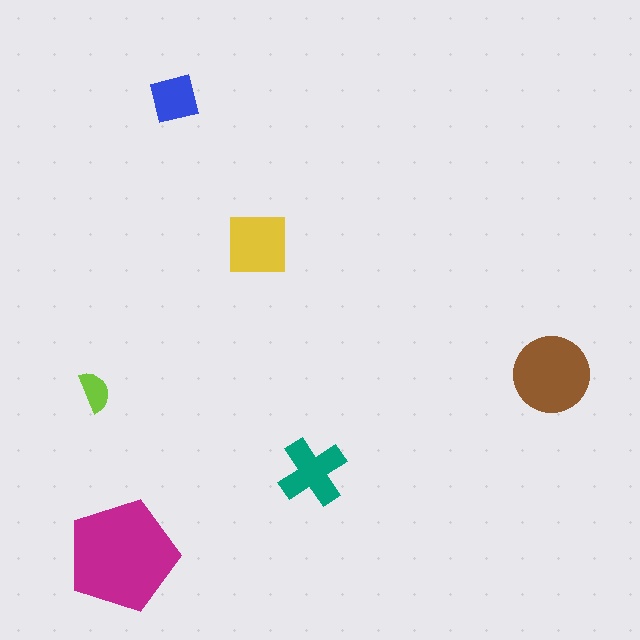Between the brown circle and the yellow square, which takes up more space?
The brown circle.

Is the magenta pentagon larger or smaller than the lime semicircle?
Larger.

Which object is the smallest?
The lime semicircle.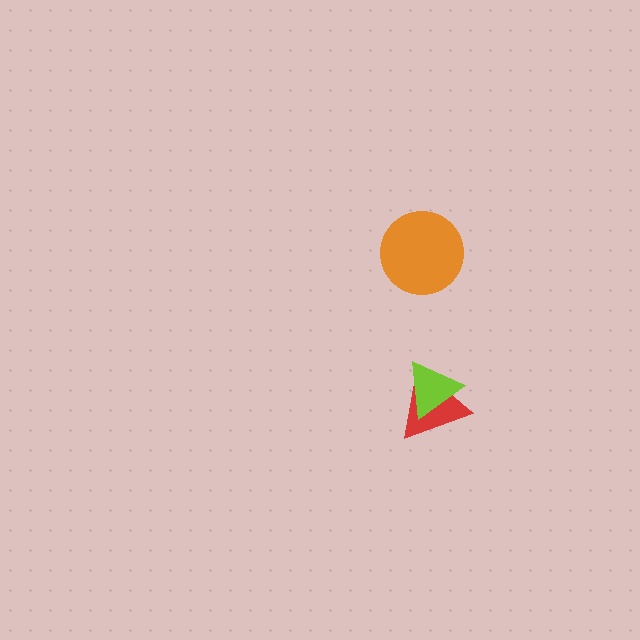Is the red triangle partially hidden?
Yes, it is partially covered by another shape.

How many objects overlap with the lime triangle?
1 object overlaps with the lime triangle.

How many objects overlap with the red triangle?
1 object overlaps with the red triangle.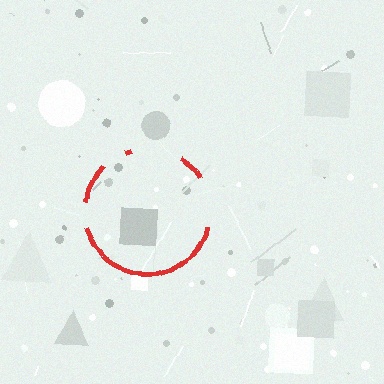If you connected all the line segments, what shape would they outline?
They would outline a circle.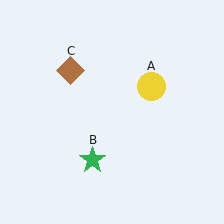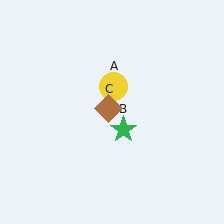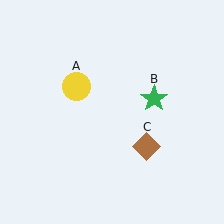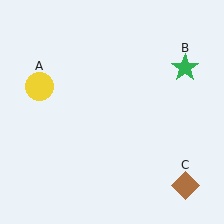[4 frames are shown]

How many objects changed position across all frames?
3 objects changed position: yellow circle (object A), green star (object B), brown diamond (object C).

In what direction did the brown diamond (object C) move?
The brown diamond (object C) moved down and to the right.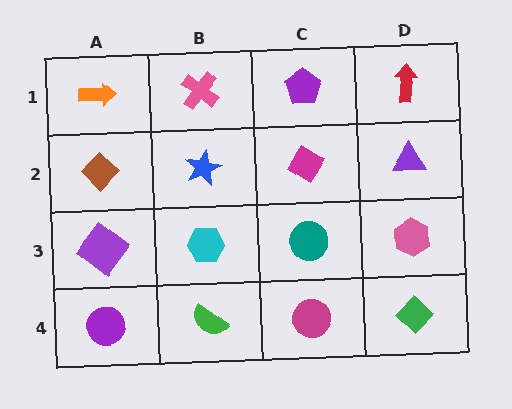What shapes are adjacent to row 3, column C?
A magenta diamond (row 2, column C), a magenta circle (row 4, column C), a cyan hexagon (row 3, column B), a pink hexagon (row 3, column D).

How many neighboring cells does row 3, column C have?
4.